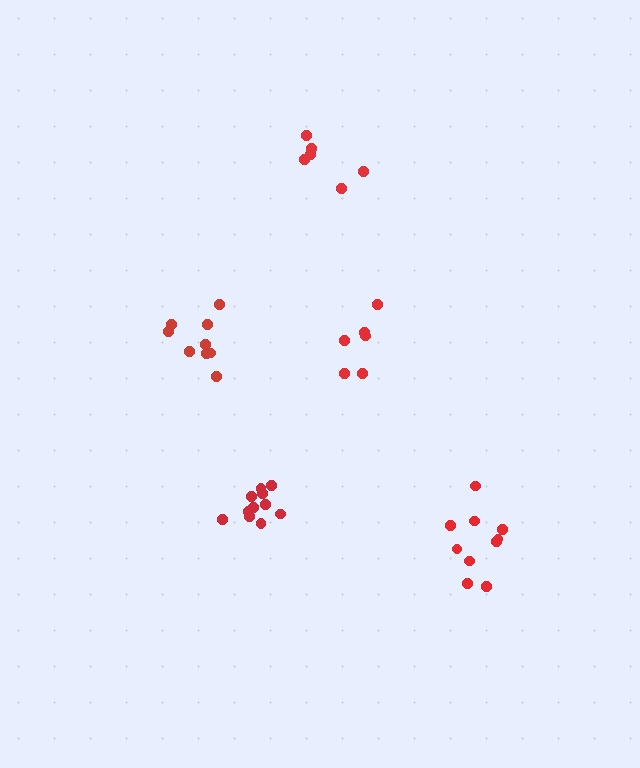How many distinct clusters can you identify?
There are 5 distinct clusters.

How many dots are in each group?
Group 1: 9 dots, Group 2: 6 dots, Group 3: 6 dots, Group 4: 11 dots, Group 5: 10 dots (42 total).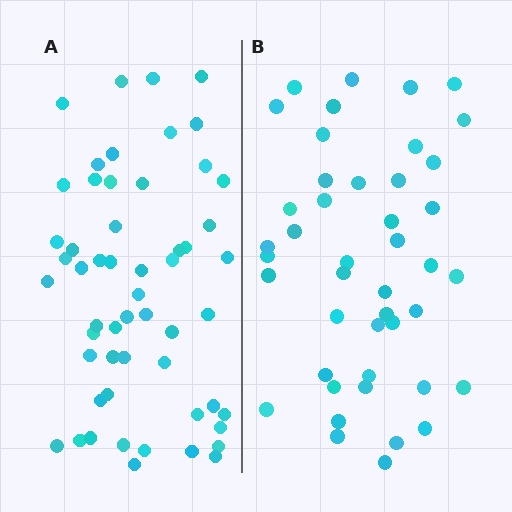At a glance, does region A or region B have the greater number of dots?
Region A (the left region) has more dots.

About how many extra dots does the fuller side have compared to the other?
Region A has roughly 12 or so more dots than region B.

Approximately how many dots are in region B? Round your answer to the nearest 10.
About 40 dots. (The exact count is 44, which rounds to 40.)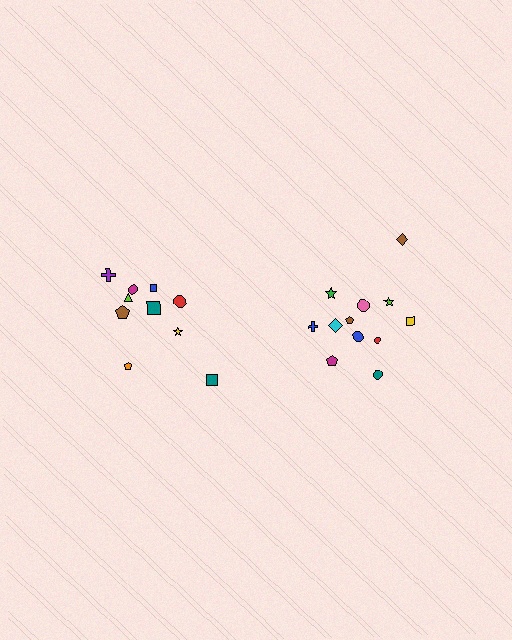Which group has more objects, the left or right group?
The right group.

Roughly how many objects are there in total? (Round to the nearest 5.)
Roughly 20 objects in total.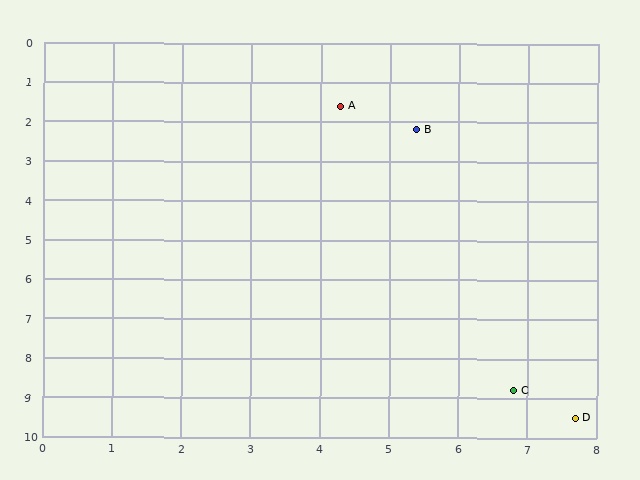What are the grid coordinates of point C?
Point C is at approximately (6.8, 8.8).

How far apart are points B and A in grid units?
Points B and A are about 1.3 grid units apart.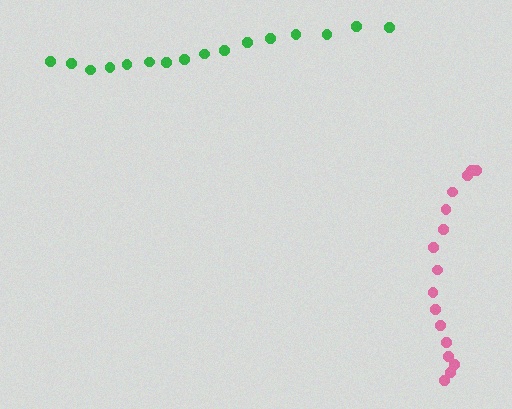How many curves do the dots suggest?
There are 2 distinct paths.